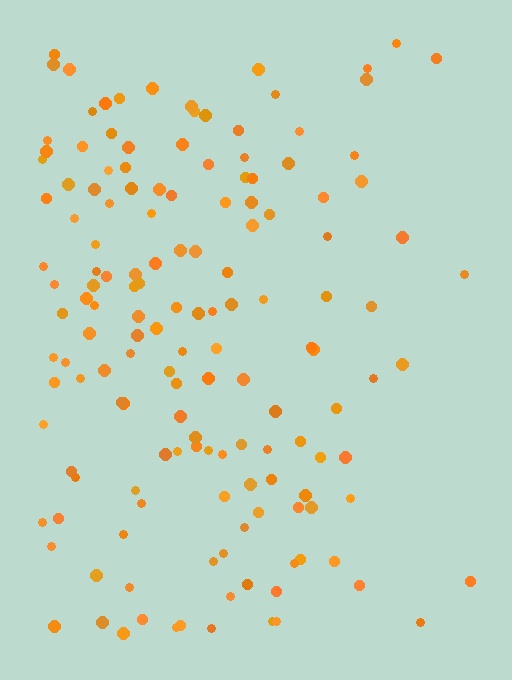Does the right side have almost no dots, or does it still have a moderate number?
Still a moderate number, just noticeably fewer than the left.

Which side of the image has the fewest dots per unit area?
The right.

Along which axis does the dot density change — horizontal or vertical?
Horizontal.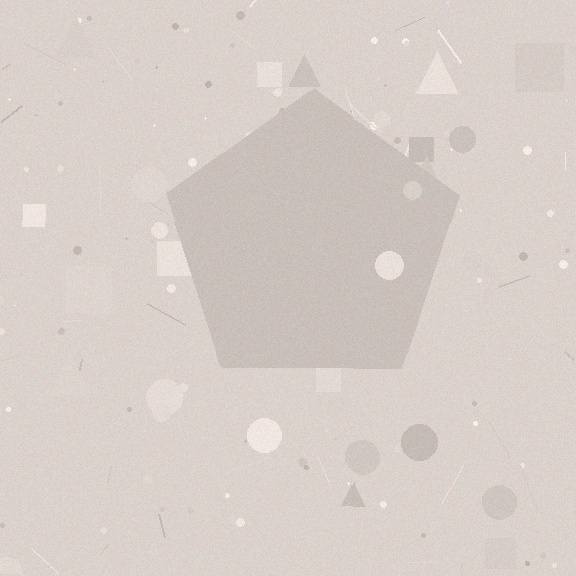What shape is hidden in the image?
A pentagon is hidden in the image.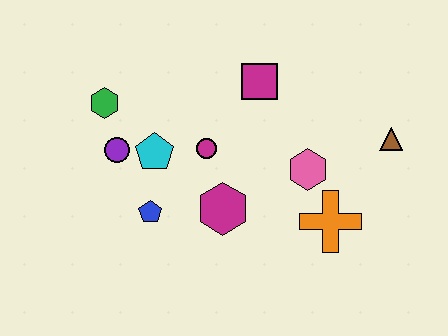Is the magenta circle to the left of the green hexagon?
No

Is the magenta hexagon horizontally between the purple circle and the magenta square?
Yes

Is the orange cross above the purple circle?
No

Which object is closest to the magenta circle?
The cyan pentagon is closest to the magenta circle.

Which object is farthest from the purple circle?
The brown triangle is farthest from the purple circle.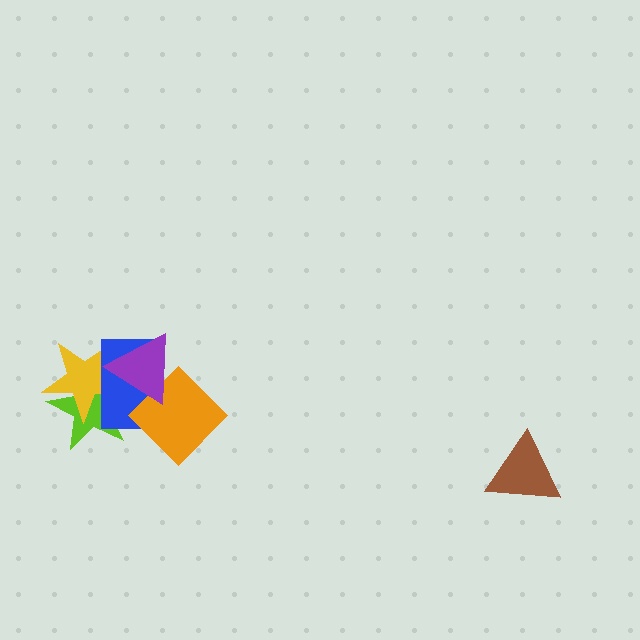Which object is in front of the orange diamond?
The purple triangle is in front of the orange diamond.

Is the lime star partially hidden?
Yes, it is partially covered by another shape.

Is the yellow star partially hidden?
Yes, it is partially covered by another shape.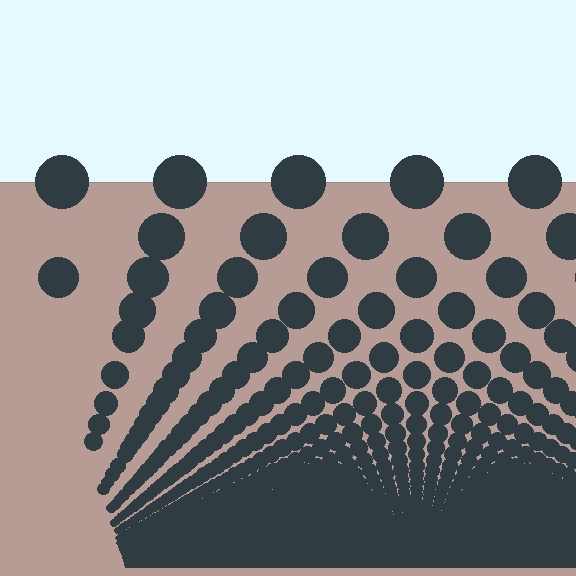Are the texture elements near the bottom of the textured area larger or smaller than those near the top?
Smaller. The gradient is inverted — elements near the bottom are smaller and denser.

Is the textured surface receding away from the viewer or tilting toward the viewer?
The surface appears to tilt toward the viewer. Texture elements get larger and sparser toward the top.